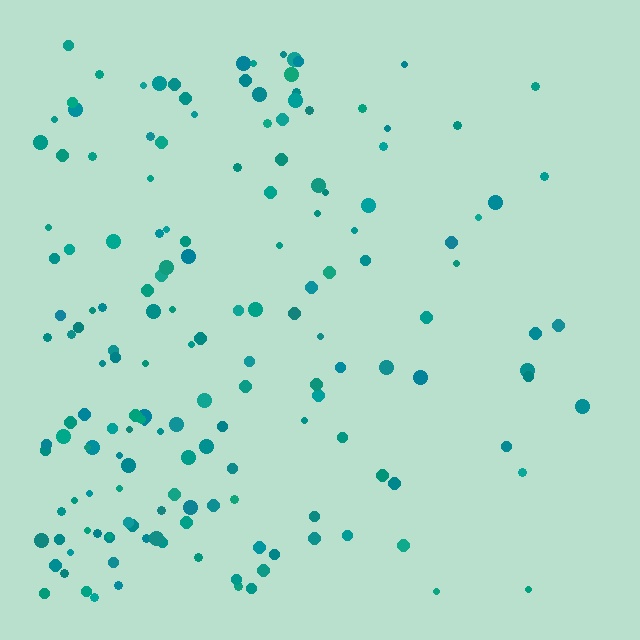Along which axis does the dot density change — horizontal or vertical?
Horizontal.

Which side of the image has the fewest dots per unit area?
The right.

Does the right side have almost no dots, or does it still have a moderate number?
Still a moderate number, just noticeably fewer than the left.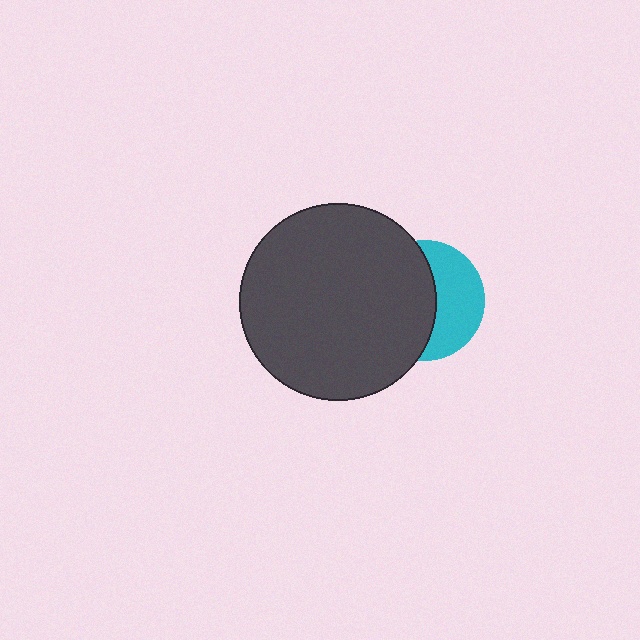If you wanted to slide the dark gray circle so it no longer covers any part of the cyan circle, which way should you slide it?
Slide it left — that is the most direct way to separate the two shapes.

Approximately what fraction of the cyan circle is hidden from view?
Roughly 56% of the cyan circle is hidden behind the dark gray circle.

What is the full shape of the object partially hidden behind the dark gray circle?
The partially hidden object is a cyan circle.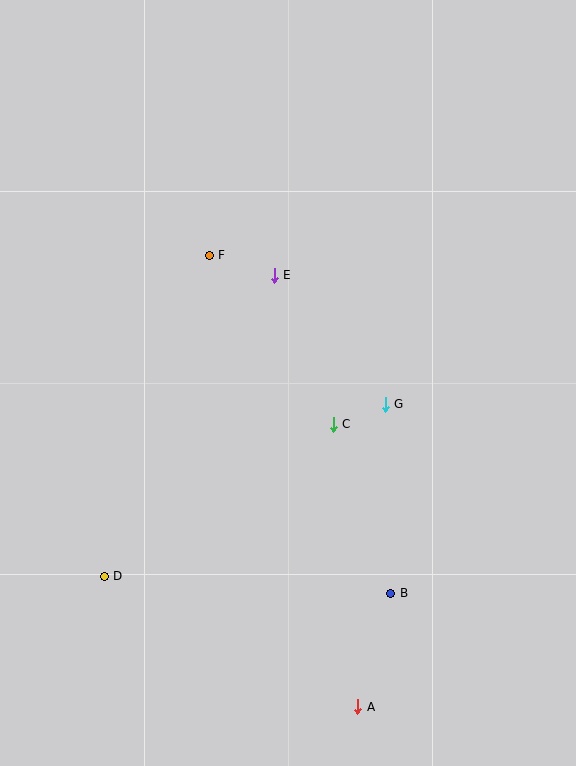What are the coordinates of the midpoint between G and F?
The midpoint between G and F is at (297, 330).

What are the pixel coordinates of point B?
Point B is at (391, 593).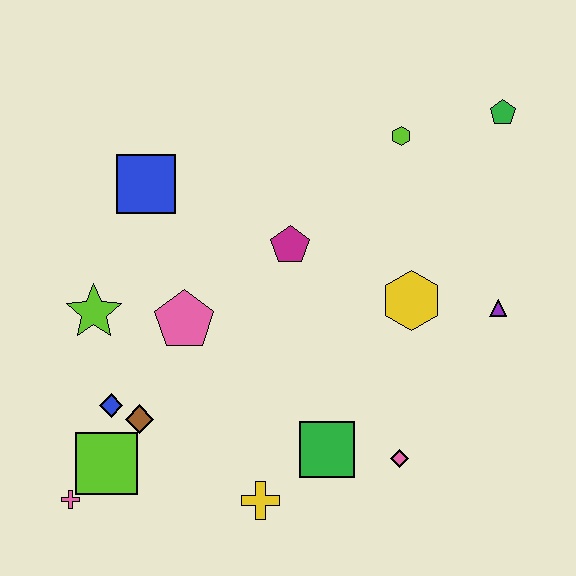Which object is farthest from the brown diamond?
The green pentagon is farthest from the brown diamond.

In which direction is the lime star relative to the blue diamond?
The lime star is above the blue diamond.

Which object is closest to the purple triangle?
The yellow hexagon is closest to the purple triangle.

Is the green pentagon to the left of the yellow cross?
No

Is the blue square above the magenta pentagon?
Yes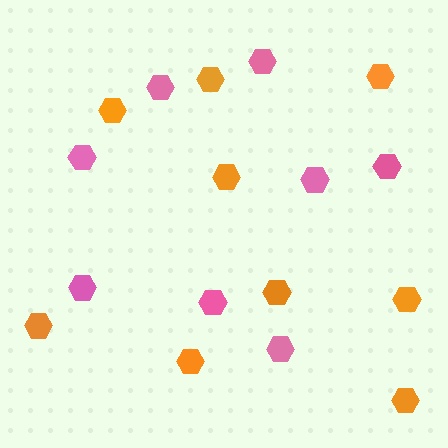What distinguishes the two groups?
There are 2 groups: one group of pink hexagons (8) and one group of orange hexagons (9).